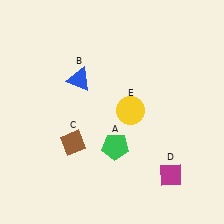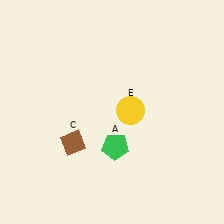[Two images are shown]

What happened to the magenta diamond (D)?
The magenta diamond (D) was removed in Image 2. It was in the bottom-right area of Image 1.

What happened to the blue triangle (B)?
The blue triangle (B) was removed in Image 2. It was in the top-left area of Image 1.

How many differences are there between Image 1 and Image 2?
There are 2 differences between the two images.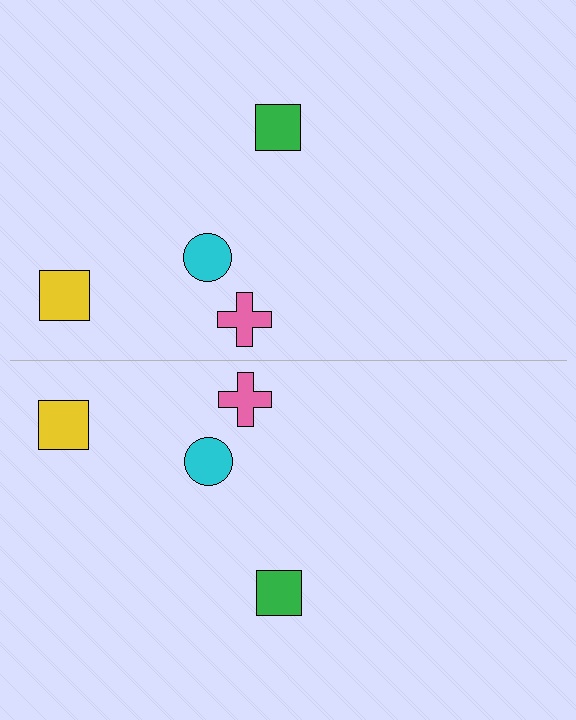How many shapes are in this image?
There are 8 shapes in this image.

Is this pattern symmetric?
Yes, this pattern has bilateral (reflection) symmetry.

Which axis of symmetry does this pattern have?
The pattern has a horizontal axis of symmetry running through the center of the image.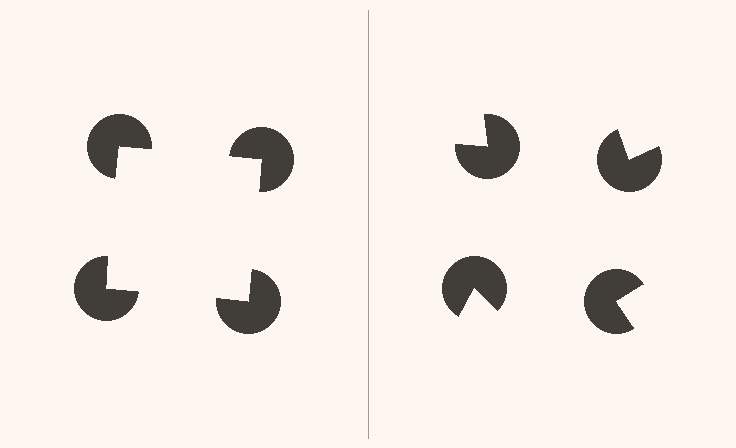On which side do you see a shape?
An illusory square appears on the left side. On the right side the wedge cuts are rotated, so no coherent shape forms.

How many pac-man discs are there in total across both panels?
8 — 4 on each side.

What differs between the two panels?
The pac-man discs are positioned identically on both sides; only the wedge orientations differ. On the left they align to a square; on the right they are misaligned.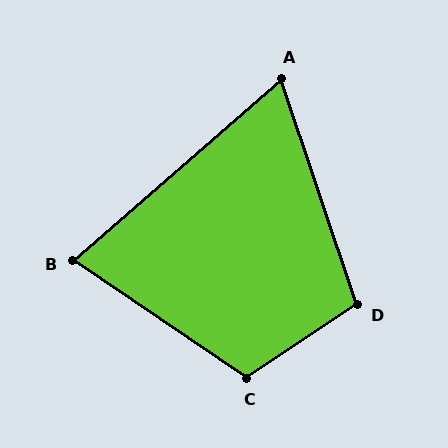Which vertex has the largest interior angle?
C, at approximately 112 degrees.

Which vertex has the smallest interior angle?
A, at approximately 68 degrees.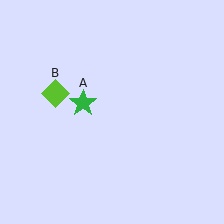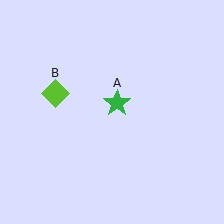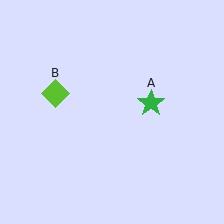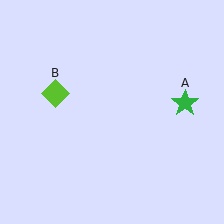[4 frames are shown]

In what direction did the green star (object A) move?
The green star (object A) moved right.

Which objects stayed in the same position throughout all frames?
Lime diamond (object B) remained stationary.